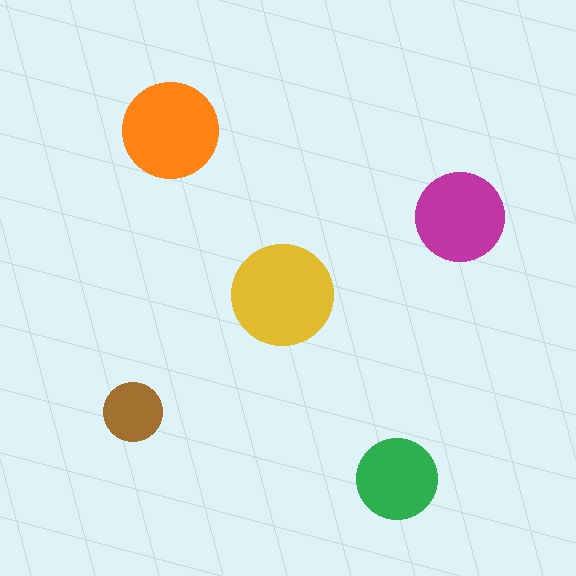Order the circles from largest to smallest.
the yellow one, the orange one, the magenta one, the green one, the brown one.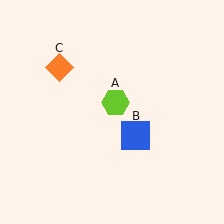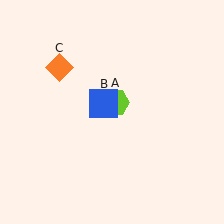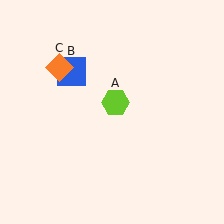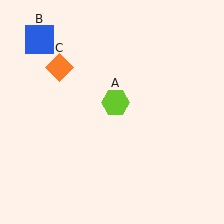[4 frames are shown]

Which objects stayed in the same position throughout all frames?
Lime hexagon (object A) and orange diamond (object C) remained stationary.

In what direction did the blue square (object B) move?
The blue square (object B) moved up and to the left.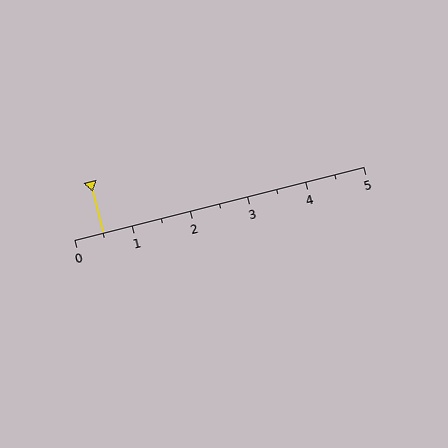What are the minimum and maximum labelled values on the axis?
The axis runs from 0 to 5.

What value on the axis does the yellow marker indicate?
The marker indicates approximately 0.5.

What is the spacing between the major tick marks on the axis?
The major ticks are spaced 1 apart.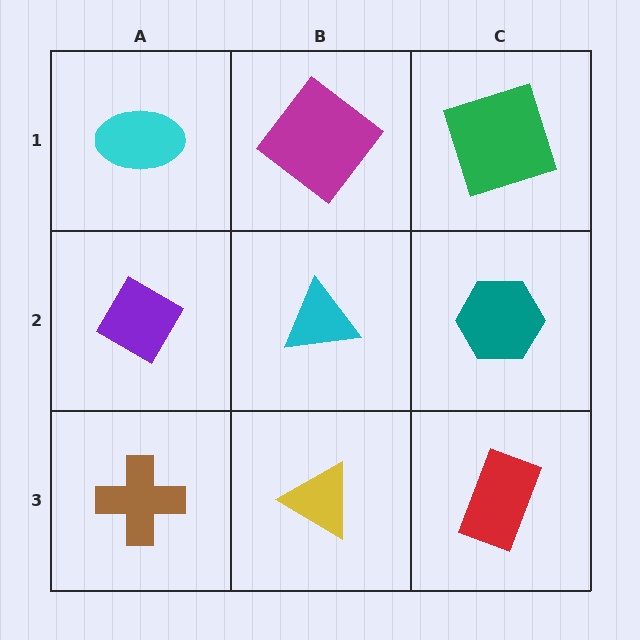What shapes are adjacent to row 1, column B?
A cyan triangle (row 2, column B), a cyan ellipse (row 1, column A), a green square (row 1, column C).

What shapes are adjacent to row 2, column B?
A magenta diamond (row 1, column B), a yellow triangle (row 3, column B), a purple diamond (row 2, column A), a teal hexagon (row 2, column C).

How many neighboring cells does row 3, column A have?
2.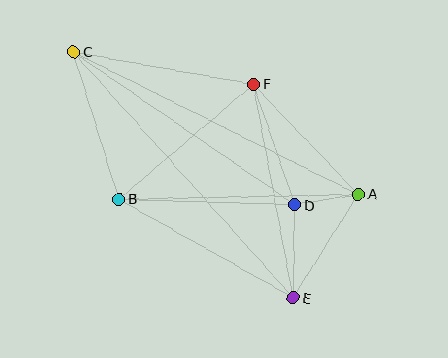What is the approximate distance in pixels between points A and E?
The distance between A and E is approximately 122 pixels.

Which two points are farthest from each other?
Points C and E are farthest from each other.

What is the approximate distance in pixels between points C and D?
The distance between C and D is approximately 269 pixels.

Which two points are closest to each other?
Points A and D are closest to each other.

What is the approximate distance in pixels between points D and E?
The distance between D and E is approximately 93 pixels.